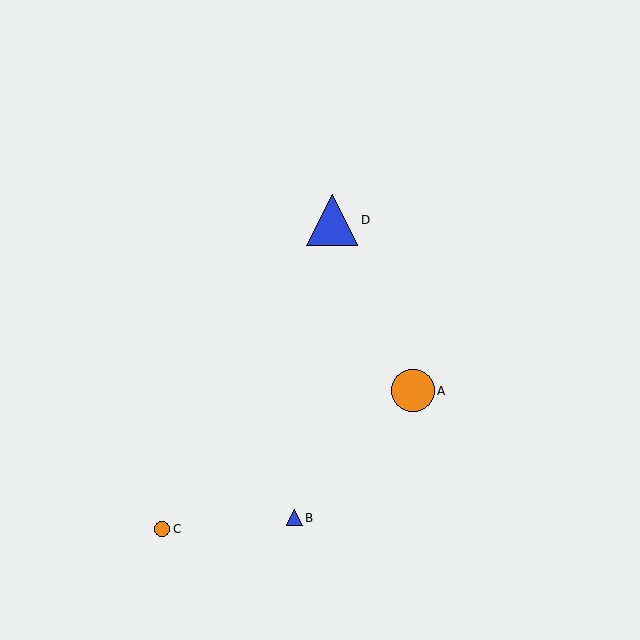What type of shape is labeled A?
Shape A is an orange circle.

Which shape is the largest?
The blue triangle (labeled D) is the largest.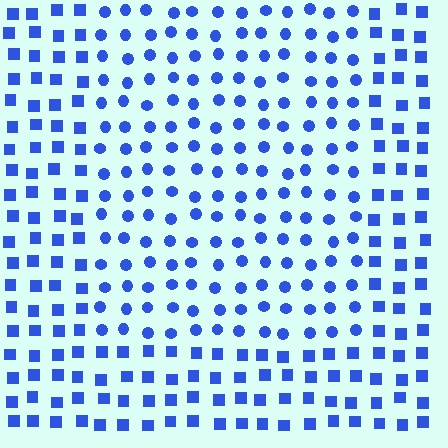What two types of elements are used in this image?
The image uses circles inside the rectangle region and squares outside it.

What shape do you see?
I see a rectangle.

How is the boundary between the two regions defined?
The boundary is defined by a change in element shape: circles inside vs. squares outside. All elements share the same color and spacing.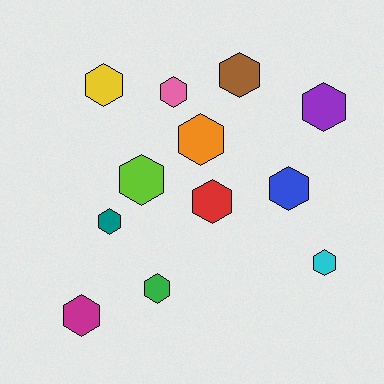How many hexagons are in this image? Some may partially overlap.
There are 12 hexagons.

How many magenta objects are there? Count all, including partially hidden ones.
There is 1 magenta object.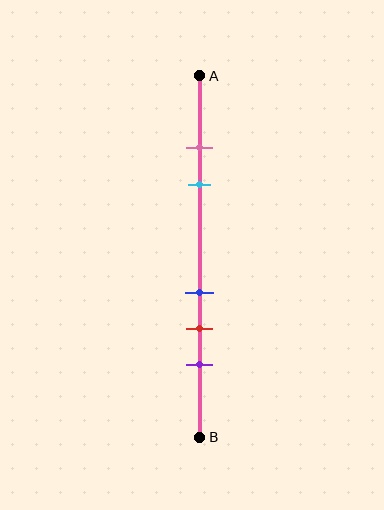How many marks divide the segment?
There are 5 marks dividing the segment.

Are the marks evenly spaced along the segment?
No, the marks are not evenly spaced.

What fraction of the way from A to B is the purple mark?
The purple mark is approximately 80% (0.8) of the way from A to B.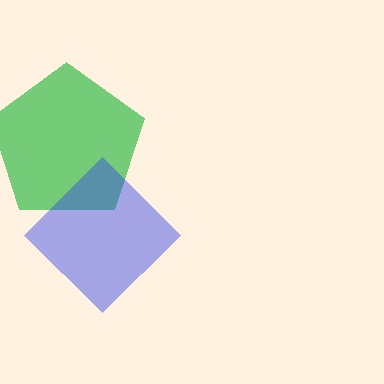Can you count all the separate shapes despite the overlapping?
Yes, there are 2 separate shapes.